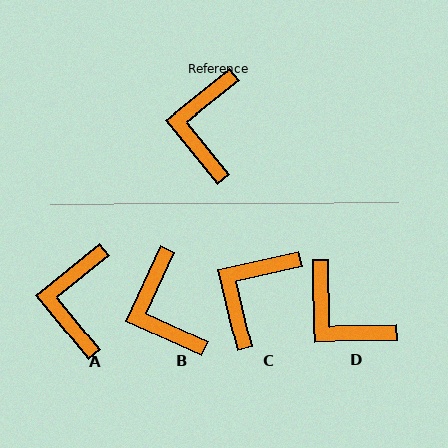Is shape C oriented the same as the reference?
No, it is off by about 26 degrees.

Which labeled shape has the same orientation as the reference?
A.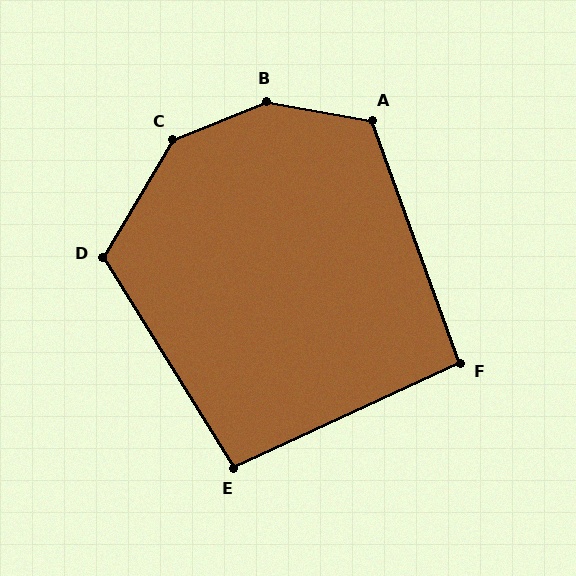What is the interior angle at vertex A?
Approximately 120 degrees (obtuse).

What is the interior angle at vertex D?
Approximately 117 degrees (obtuse).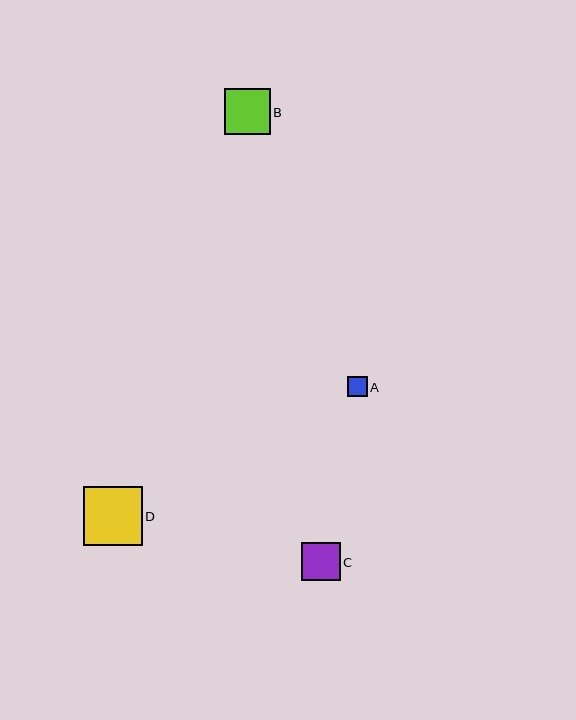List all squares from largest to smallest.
From largest to smallest: D, B, C, A.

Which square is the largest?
Square D is the largest with a size of approximately 59 pixels.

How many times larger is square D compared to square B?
Square D is approximately 1.3 times the size of square B.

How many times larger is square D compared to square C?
Square D is approximately 1.5 times the size of square C.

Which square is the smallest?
Square A is the smallest with a size of approximately 20 pixels.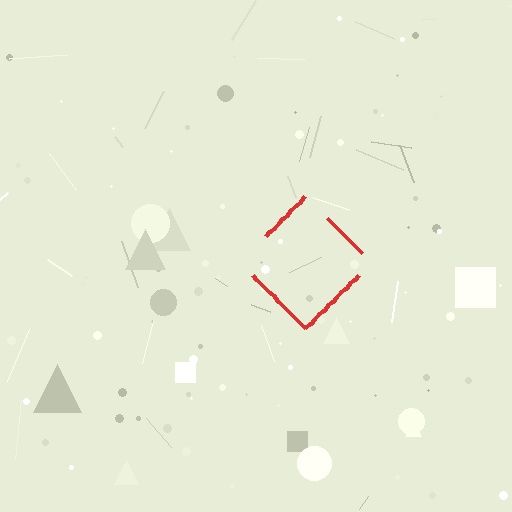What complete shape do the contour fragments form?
The contour fragments form a diamond.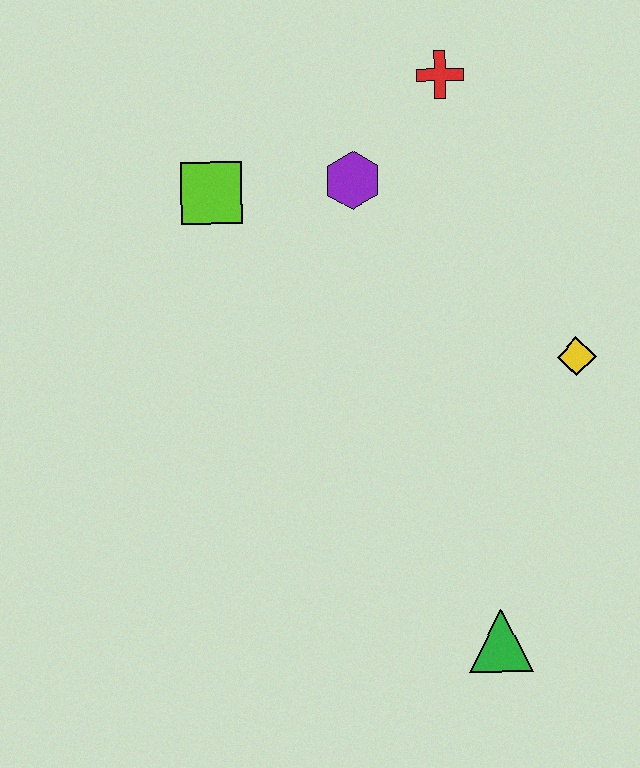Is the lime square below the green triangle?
No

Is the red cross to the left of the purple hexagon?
No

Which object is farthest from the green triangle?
The red cross is farthest from the green triangle.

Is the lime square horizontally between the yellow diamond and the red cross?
No